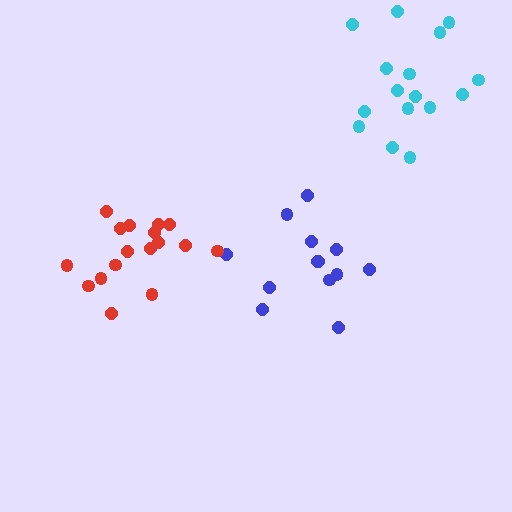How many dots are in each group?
Group 1: 16 dots, Group 2: 13 dots, Group 3: 17 dots (46 total).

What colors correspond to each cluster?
The clusters are colored: cyan, blue, red.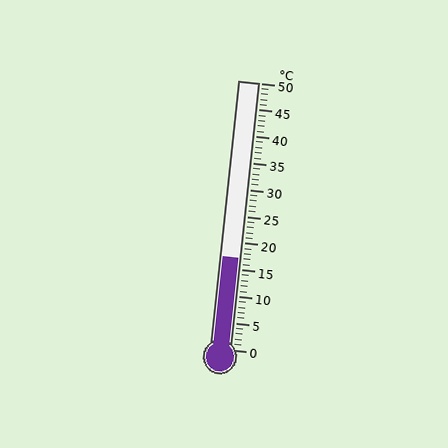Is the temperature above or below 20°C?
The temperature is below 20°C.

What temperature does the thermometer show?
The thermometer shows approximately 17°C.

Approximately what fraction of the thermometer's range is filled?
The thermometer is filled to approximately 35% of its range.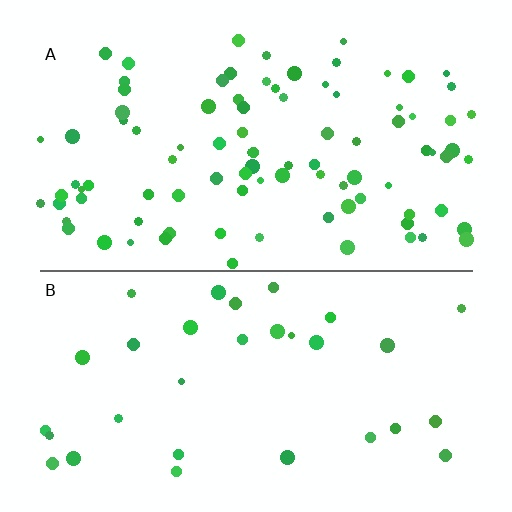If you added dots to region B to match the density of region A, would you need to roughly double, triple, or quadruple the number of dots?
Approximately triple.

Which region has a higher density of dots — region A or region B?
A (the top).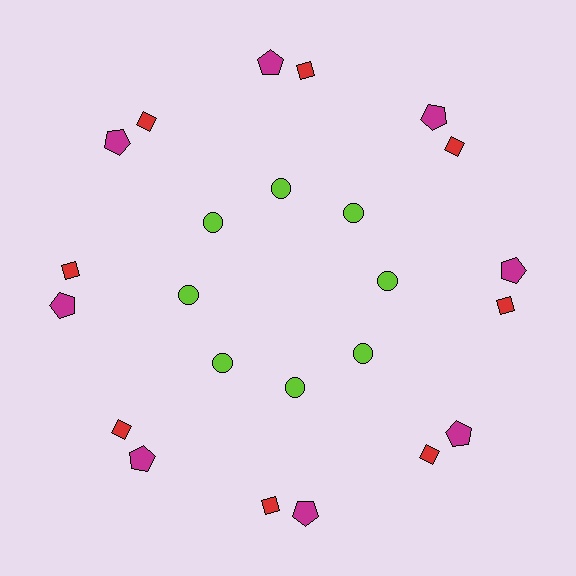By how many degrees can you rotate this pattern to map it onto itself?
The pattern maps onto itself every 45 degrees of rotation.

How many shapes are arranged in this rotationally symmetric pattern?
There are 24 shapes, arranged in 8 groups of 3.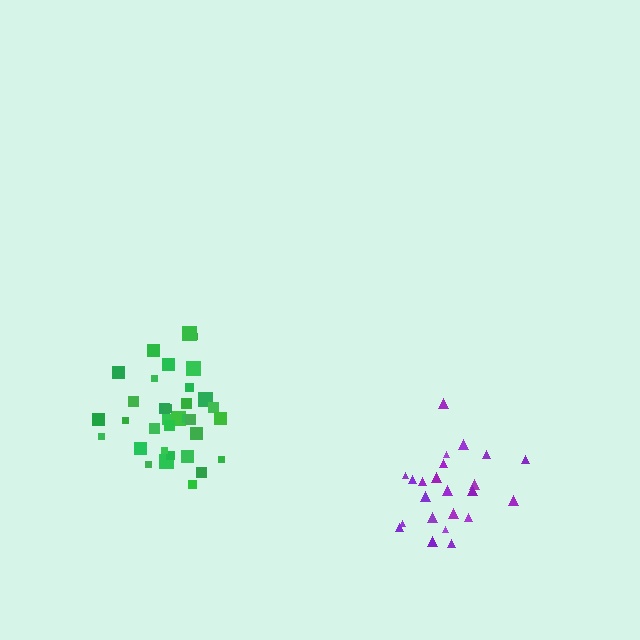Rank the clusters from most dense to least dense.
green, purple.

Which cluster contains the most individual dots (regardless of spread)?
Green (34).